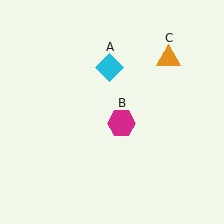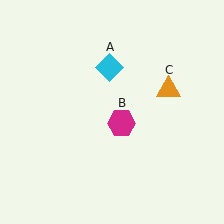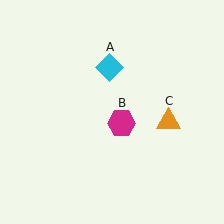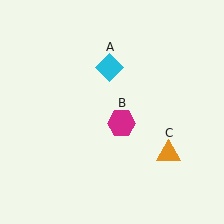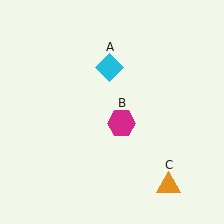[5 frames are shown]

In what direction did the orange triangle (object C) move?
The orange triangle (object C) moved down.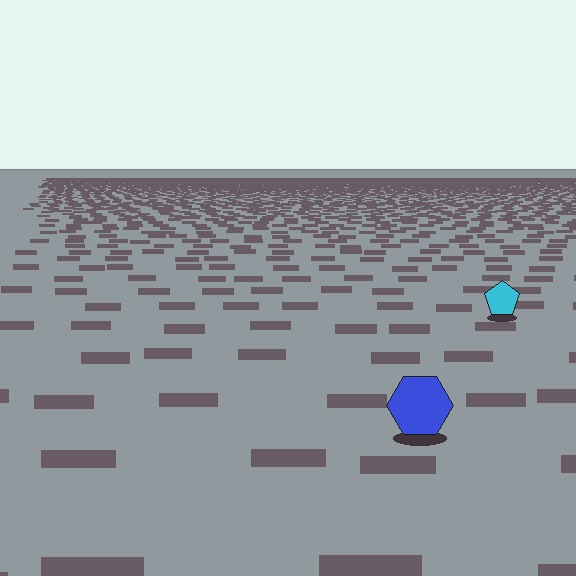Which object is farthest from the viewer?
The cyan pentagon is farthest from the viewer. It appears smaller and the ground texture around it is denser.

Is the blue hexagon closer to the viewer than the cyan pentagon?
Yes. The blue hexagon is closer — you can tell from the texture gradient: the ground texture is coarser near it.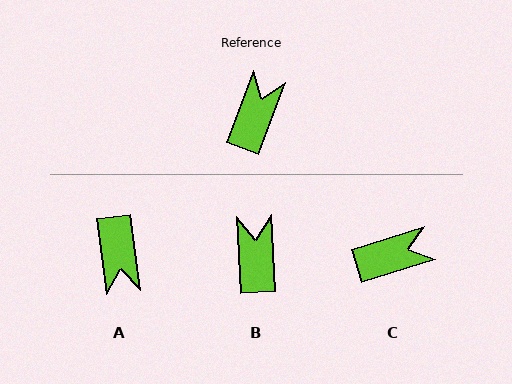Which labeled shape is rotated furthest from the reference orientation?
A, about 152 degrees away.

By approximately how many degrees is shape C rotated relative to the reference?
Approximately 52 degrees clockwise.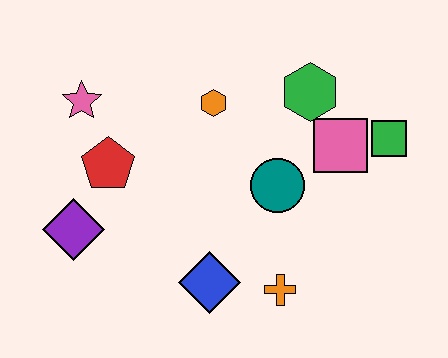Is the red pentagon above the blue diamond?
Yes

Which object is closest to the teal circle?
The pink square is closest to the teal circle.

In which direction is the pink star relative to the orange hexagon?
The pink star is to the left of the orange hexagon.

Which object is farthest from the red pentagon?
The green square is farthest from the red pentagon.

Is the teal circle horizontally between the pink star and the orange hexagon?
No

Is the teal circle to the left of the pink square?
Yes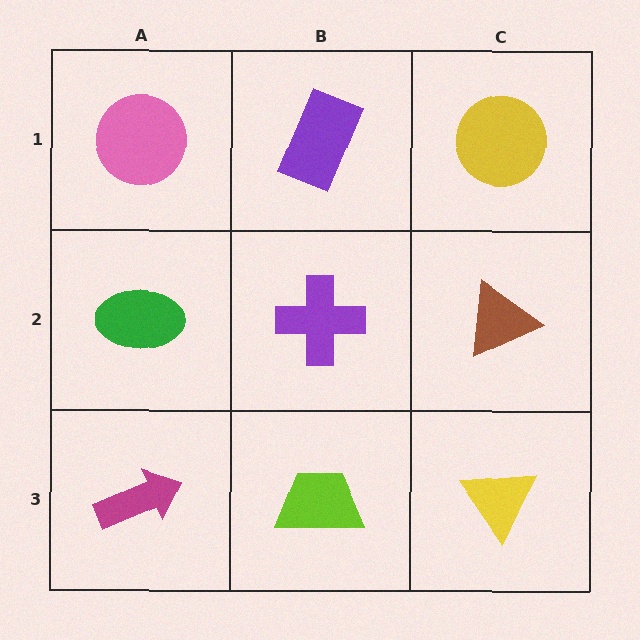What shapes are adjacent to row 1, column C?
A brown triangle (row 2, column C), a purple rectangle (row 1, column B).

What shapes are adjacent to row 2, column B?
A purple rectangle (row 1, column B), a lime trapezoid (row 3, column B), a green ellipse (row 2, column A), a brown triangle (row 2, column C).